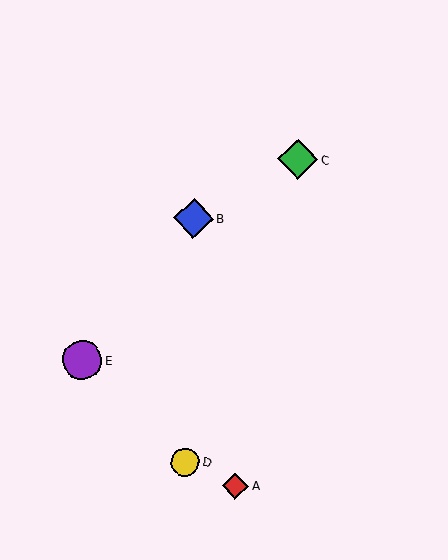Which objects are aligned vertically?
Objects B, D are aligned vertically.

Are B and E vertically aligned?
No, B is at x≈194 and E is at x≈82.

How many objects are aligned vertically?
2 objects (B, D) are aligned vertically.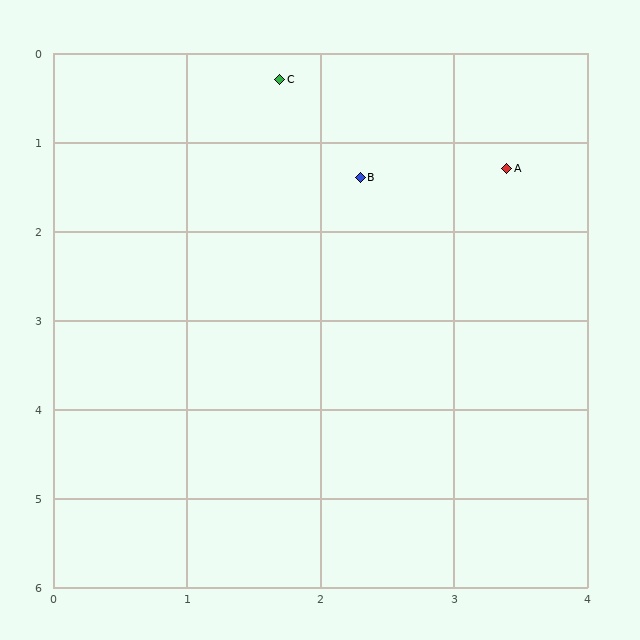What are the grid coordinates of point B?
Point B is at approximately (2.3, 1.4).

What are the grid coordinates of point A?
Point A is at approximately (3.4, 1.3).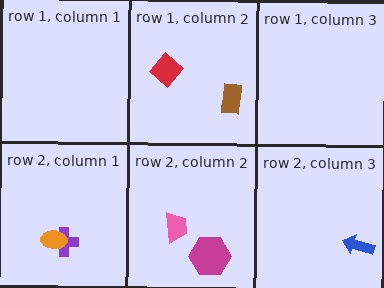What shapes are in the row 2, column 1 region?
The purple cross, the orange ellipse.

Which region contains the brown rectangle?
The row 1, column 2 region.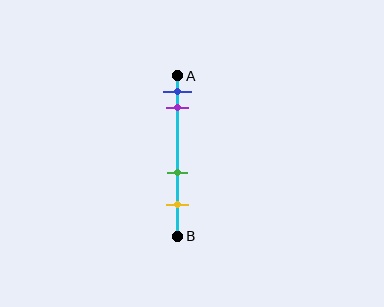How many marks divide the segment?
There are 4 marks dividing the segment.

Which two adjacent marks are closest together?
The blue and purple marks are the closest adjacent pair.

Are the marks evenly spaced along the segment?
No, the marks are not evenly spaced.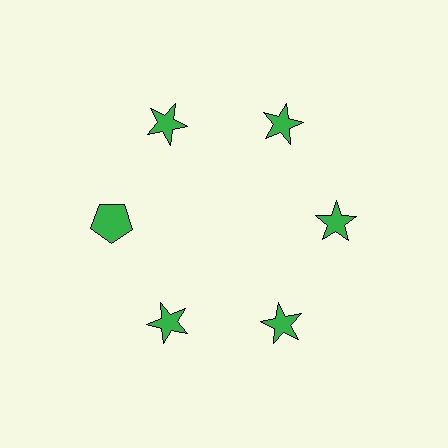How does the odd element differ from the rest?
It has a different shape: pentagon instead of star.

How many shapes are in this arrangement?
There are 6 shapes arranged in a ring pattern.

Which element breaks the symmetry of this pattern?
The green pentagon at roughly the 9 o'clock position breaks the symmetry. All other shapes are green stars.